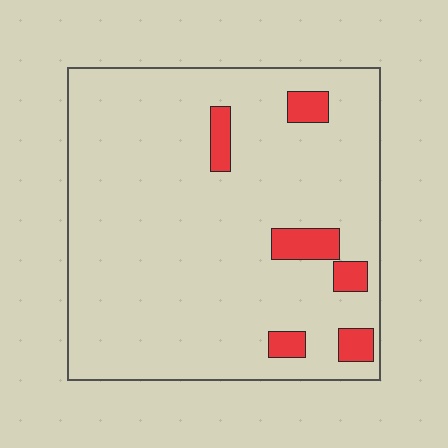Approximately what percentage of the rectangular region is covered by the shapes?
Approximately 10%.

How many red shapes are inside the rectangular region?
6.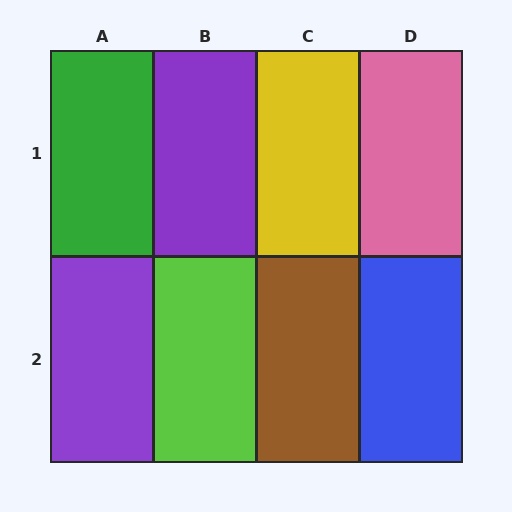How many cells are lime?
1 cell is lime.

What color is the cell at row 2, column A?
Purple.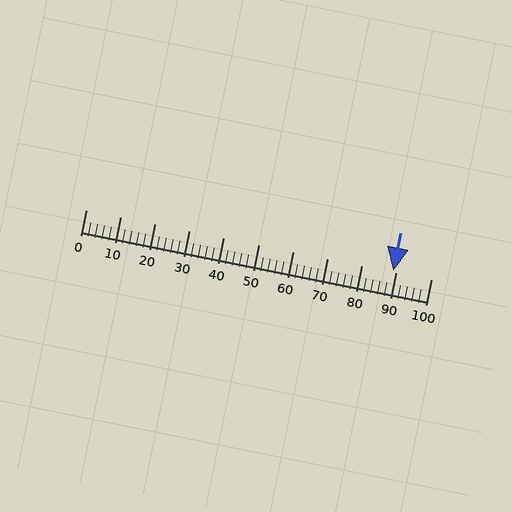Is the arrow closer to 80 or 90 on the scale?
The arrow is closer to 90.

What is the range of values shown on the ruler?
The ruler shows values from 0 to 100.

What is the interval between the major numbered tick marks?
The major tick marks are spaced 10 units apart.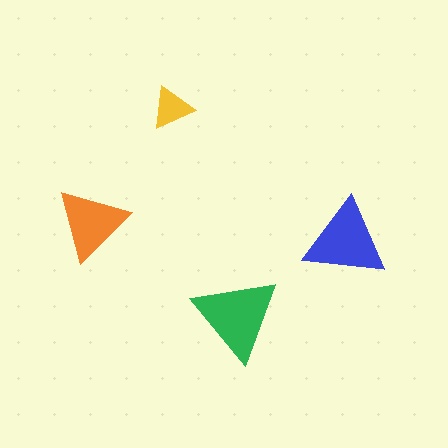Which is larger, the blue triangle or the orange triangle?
The blue one.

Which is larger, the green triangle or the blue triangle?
The green one.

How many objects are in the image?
There are 4 objects in the image.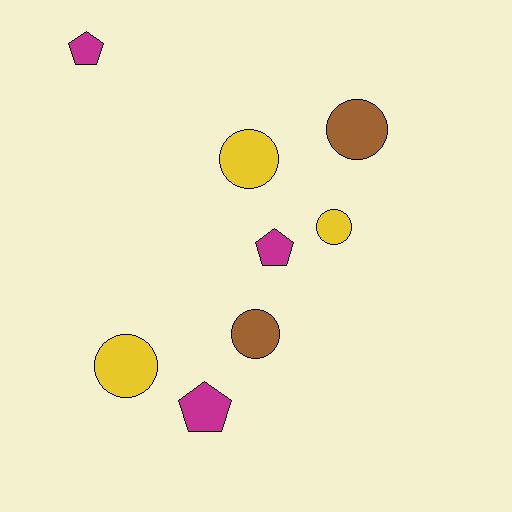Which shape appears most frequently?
Circle, with 5 objects.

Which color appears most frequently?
Magenta, with 3 objects.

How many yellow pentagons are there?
There are no yellow pentagons.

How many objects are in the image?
There are 8 objects.